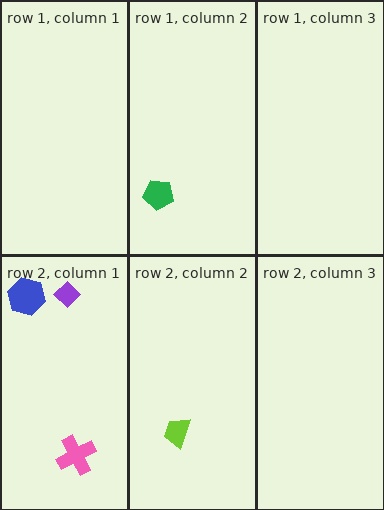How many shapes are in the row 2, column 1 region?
3.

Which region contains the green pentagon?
The row 1, column 2 region.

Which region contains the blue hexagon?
The row 2, column 1 region.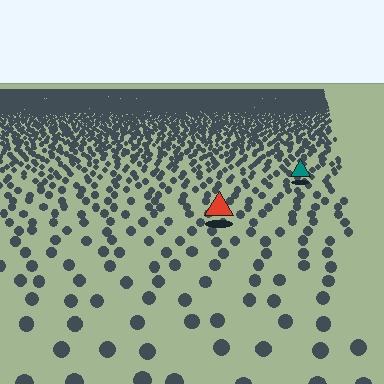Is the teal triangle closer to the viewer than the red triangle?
No. The red triangle is closer — you can tell from the texture gradient: the ground texture is coarser near it.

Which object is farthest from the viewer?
The teal triangle is farthest from the viewer. It appears smaller and the ground texture around it is denser.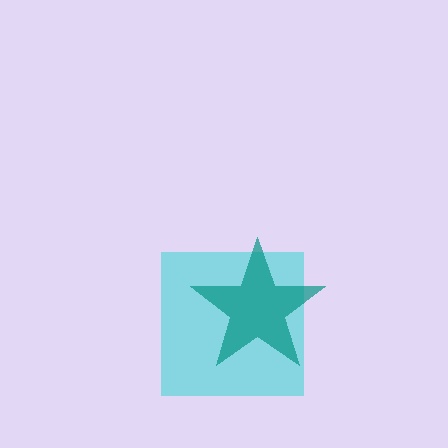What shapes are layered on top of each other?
The layered shapes are: a cyan square, a teal star.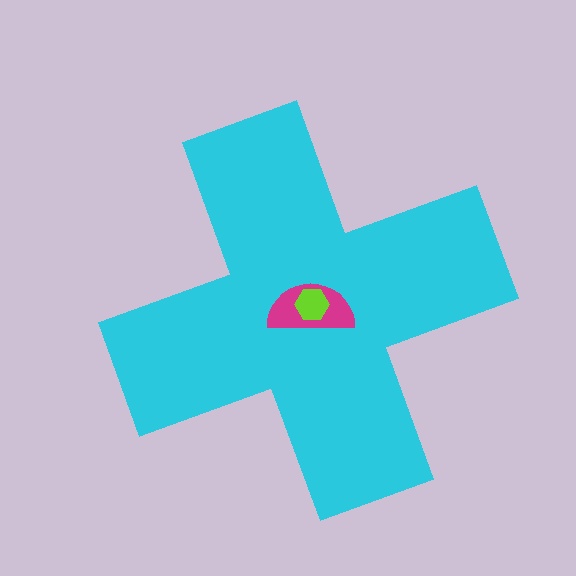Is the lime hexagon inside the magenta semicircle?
Yes.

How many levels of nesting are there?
3.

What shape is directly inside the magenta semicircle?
The lime hexagon.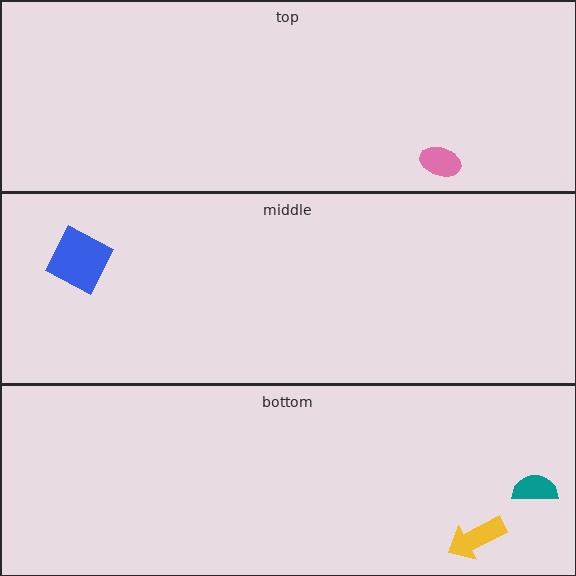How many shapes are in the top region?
1.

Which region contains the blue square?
The middle region.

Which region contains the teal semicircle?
The bottom region.